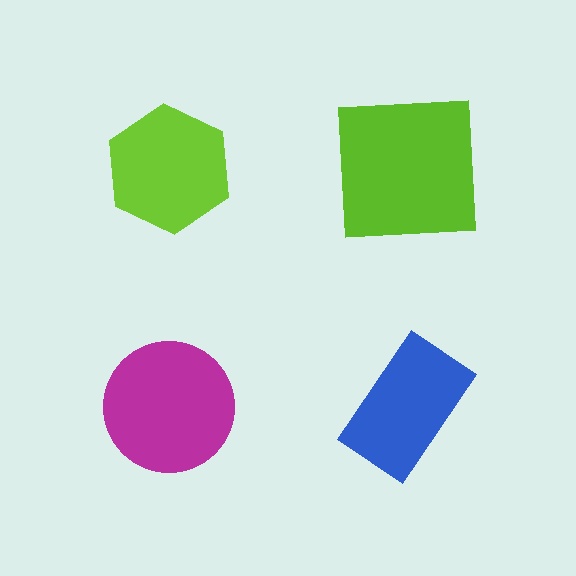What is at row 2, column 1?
A magenta circle.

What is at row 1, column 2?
A lime square.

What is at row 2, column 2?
A blue rectangle.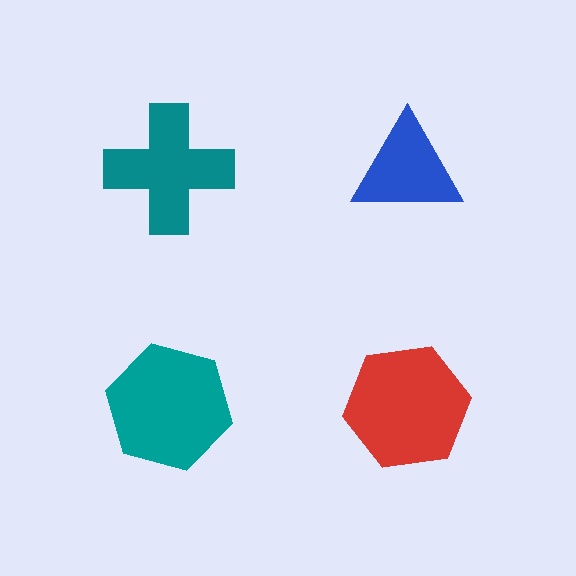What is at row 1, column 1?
A teal cross.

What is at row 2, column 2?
A red hexagon.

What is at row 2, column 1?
A teal hexagon.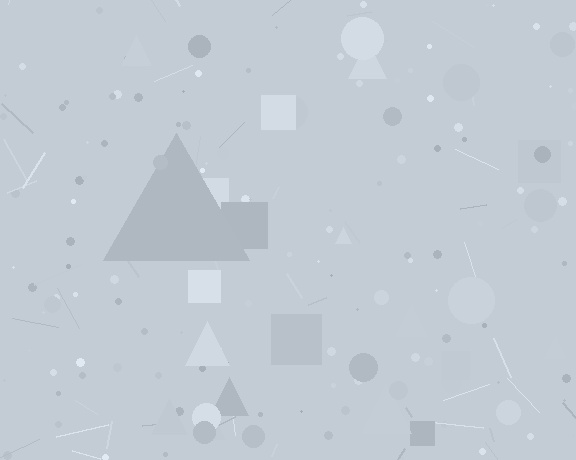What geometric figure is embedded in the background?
A triangle is embedded in the background.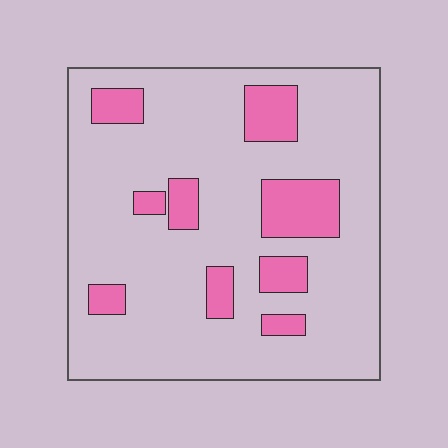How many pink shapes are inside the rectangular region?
9.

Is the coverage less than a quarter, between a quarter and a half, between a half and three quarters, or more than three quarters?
Less than a quarter.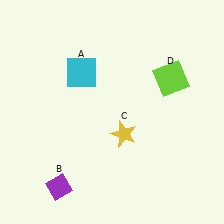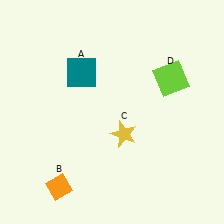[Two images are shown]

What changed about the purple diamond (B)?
In Image 1, B is purple. In Image 2, it changed to orange.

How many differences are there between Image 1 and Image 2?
There are 2 differences between the two images.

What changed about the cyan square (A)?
In Image 1, A is cyan. In Image 2, it changed to teal.